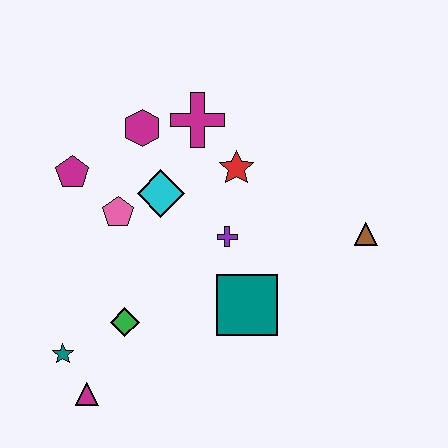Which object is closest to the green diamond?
The teal star is closest to the green diamond.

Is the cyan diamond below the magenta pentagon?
Yes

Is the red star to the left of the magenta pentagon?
No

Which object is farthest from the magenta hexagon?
The magenta triangle is farthest from the magenta hexagon.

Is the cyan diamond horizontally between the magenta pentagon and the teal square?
Yes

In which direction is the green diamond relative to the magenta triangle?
The green diamond is above the magenta triangle.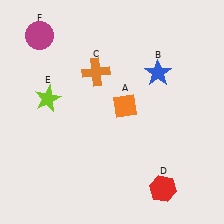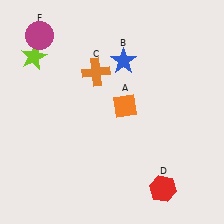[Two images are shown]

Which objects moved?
The objects that moved are: the blue star (B), the lime star (E).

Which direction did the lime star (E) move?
The lime star (E) moved up.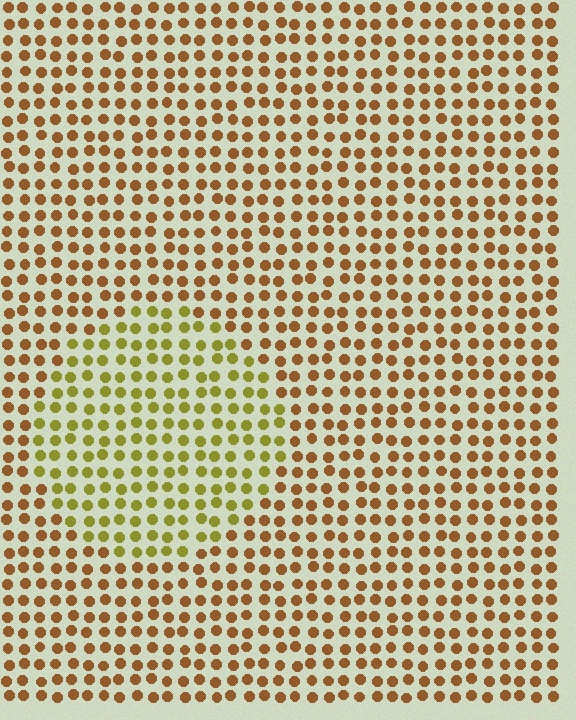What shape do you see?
I see a circle.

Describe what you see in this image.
The image is filled with small brown elements in a uniform arrangement. A circle-shaped region is visible where the elements are tinted to a slightly different hue, forming a subtle color boundary.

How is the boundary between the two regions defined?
The boundary is defined purely by a slight shift in hue (about 36 degrees). Spacing, size, and orientation are identical on both sides.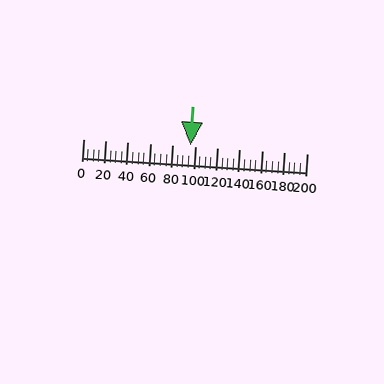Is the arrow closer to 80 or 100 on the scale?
The arrow is closer to 100.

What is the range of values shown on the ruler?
The ruler shows values from 0 to 200.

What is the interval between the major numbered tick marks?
The major tick marks are spaced 20 units apart.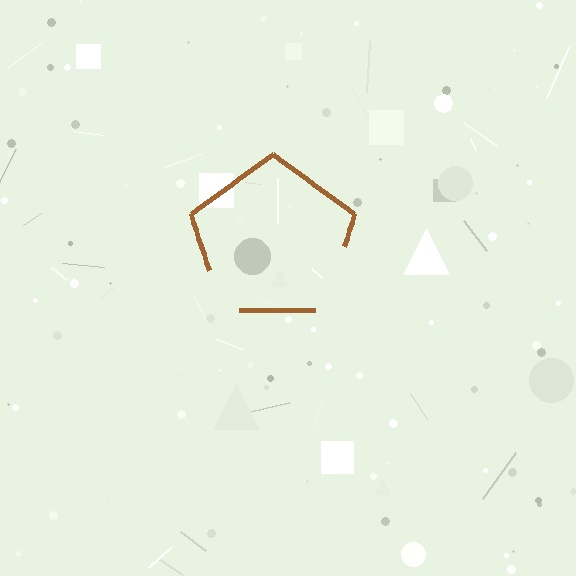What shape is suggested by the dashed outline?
The dashed outline suggests a pentagon.